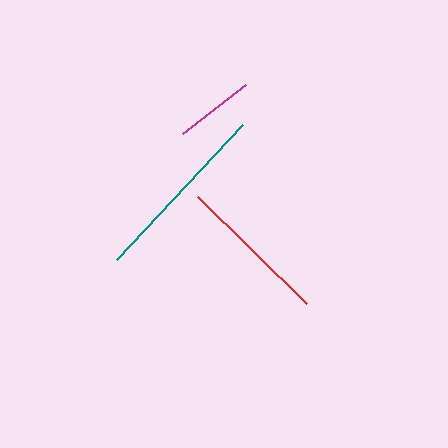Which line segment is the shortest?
The magenta line is the shortest at approximately 80 pixels.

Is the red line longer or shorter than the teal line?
The teal line is longer than the red line.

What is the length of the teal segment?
The teal segment is approximately 185 pixels long.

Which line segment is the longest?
The teal line is the longest at approximately 185 pixels.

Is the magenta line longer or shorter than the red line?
The red line is longer than the magenta line.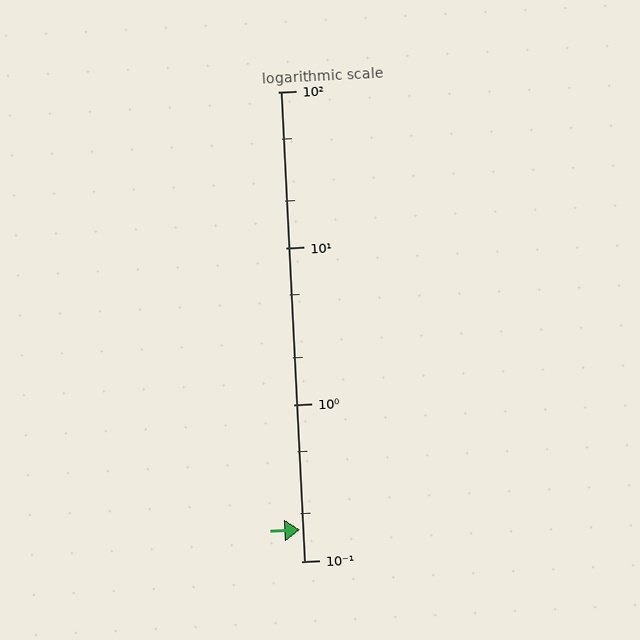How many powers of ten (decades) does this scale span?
The scale spans 3 decades, from 0.1 to 100.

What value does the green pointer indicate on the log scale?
The pointer indicates approximately 0.16.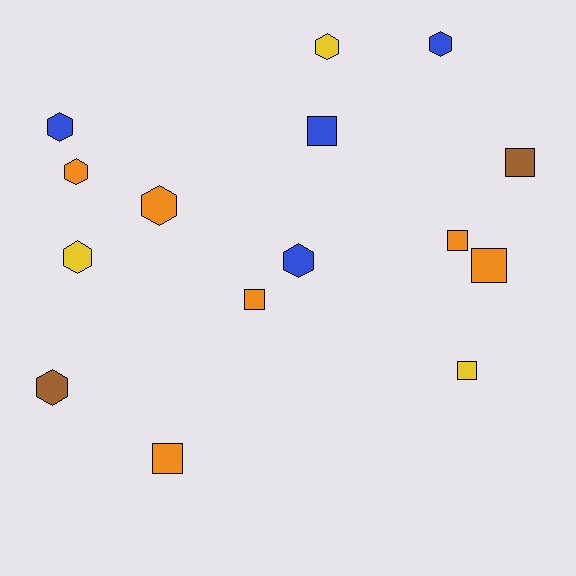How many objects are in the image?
There are 15 objects.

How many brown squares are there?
There is 1 brown square.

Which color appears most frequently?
Orange, with 6 objects.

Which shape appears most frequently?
Hexagon, with 8 objects.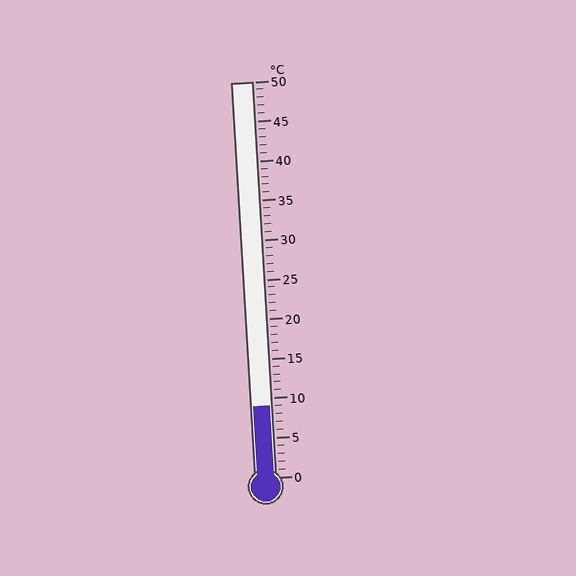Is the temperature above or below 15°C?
The temperature is below 15°C.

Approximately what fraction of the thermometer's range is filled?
The thermometer is filled to approximately 20% of its range.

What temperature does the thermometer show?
The thermometer shows approximately 9°C.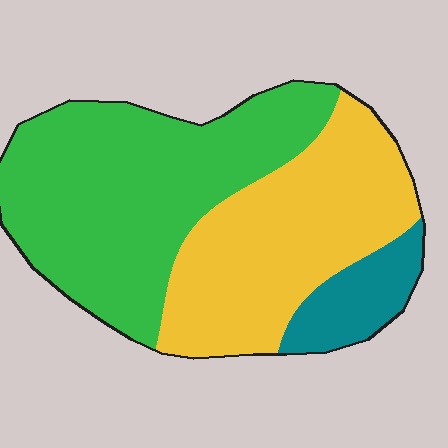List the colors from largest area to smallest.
From largest to smallest: green, yellow, teal.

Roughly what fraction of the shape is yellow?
Yellow covers 39% of the shape.